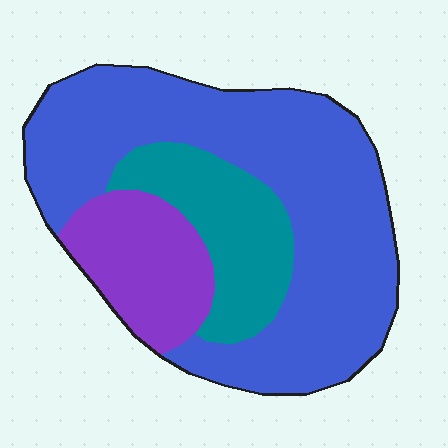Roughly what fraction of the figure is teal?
Teal takes up less than a quarter of the figure.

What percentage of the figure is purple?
Purple takes up less than a quarter of the figure.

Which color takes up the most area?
Blue, at roughly 60%.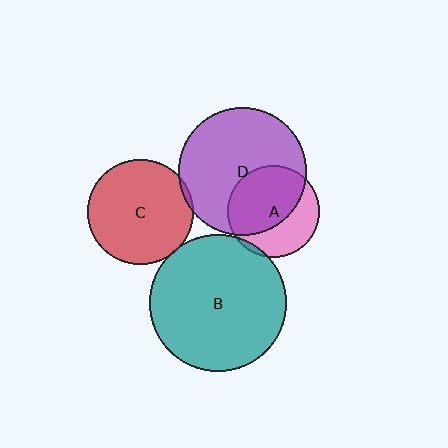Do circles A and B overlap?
Yes.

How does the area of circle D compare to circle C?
Approximately 1.5 times.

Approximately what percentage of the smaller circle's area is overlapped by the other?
Approximately 5%.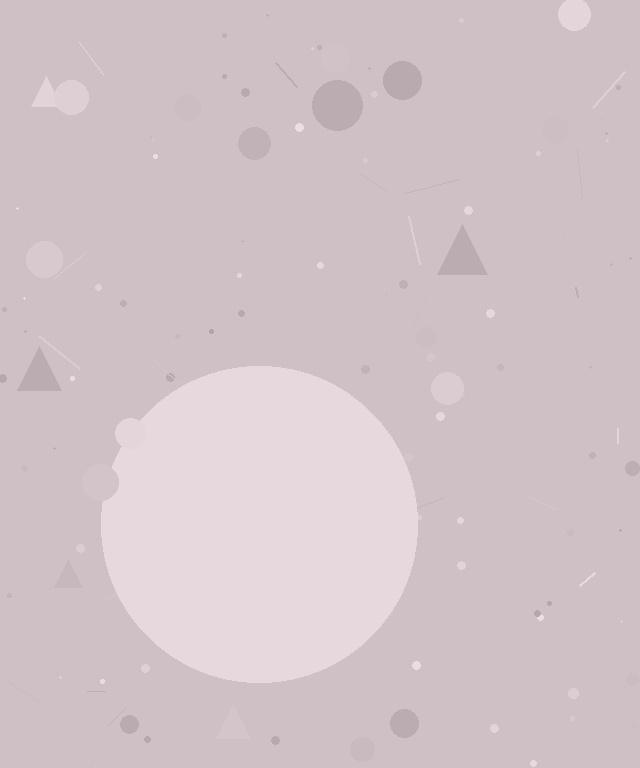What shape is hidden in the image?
A circle is hidden in the image.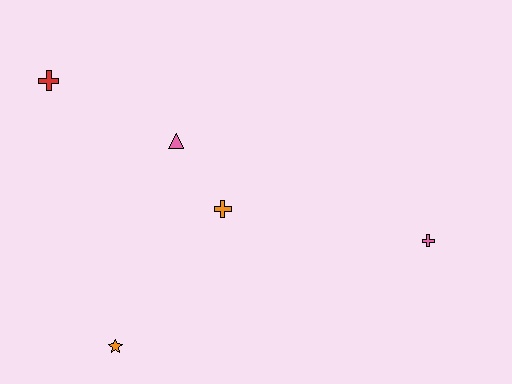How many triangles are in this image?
There is 1 triangle.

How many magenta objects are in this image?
There are no magenta objects.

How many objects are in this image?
There are 5 objects.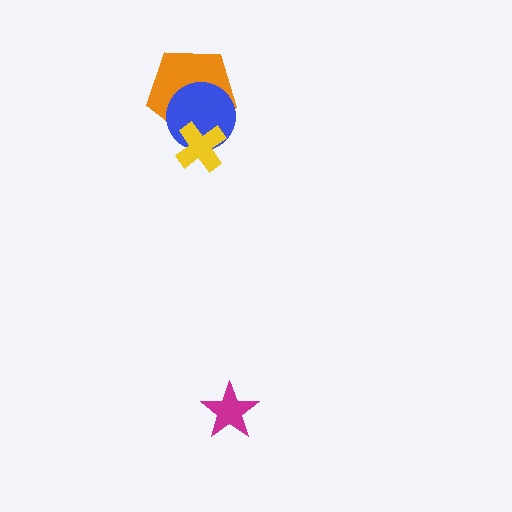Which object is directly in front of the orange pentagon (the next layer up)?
The blue circle is directly in front of the orange pentagon.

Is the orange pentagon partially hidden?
Yes, it is partially covered by another shape.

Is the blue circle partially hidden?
Yes, it is partially covered by another shape.